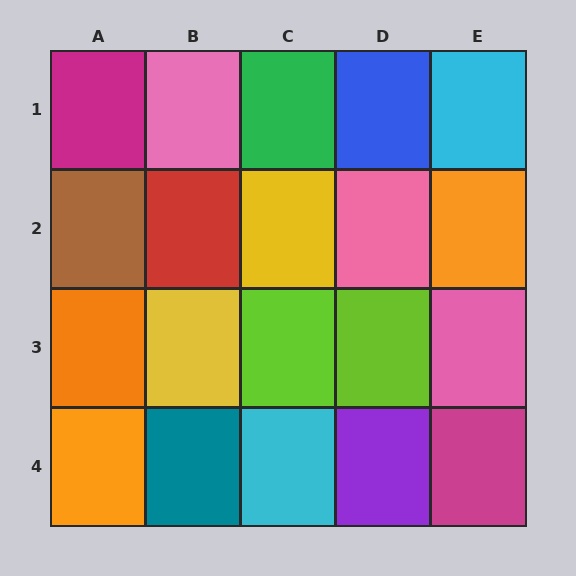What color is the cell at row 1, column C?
Green.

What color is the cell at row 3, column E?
Pink.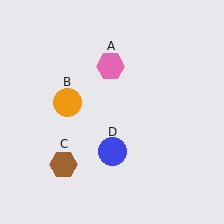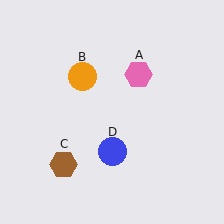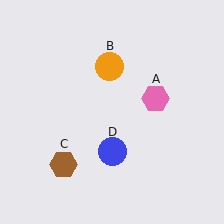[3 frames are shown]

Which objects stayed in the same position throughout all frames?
Brown hexagon (object C) and blue circle (object D) remained stationary.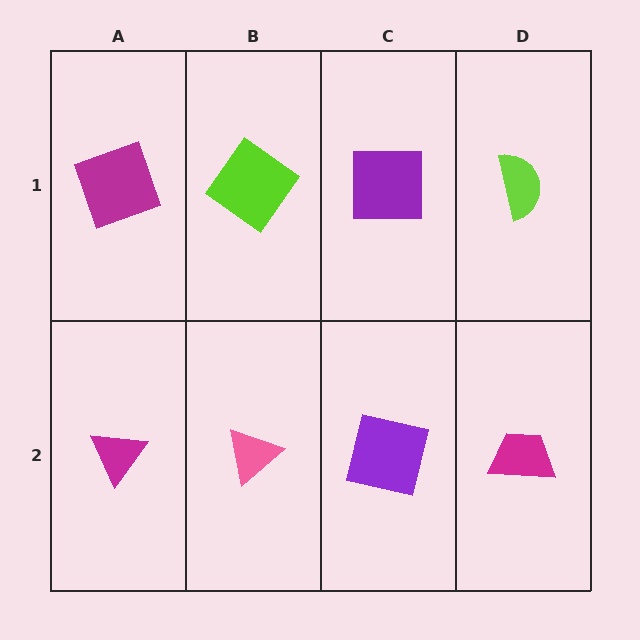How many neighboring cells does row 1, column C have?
3.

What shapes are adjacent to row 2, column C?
A purple square (row 1, column C), a pink triangle (row 2, column B), a magenta trapezoid (row 2, column D).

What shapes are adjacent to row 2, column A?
A magenta square (row 1, column A), a pink triangle (row 2, column B).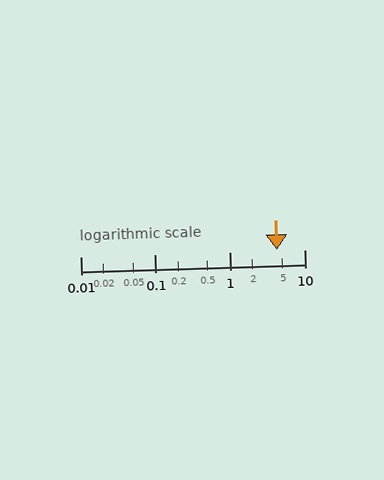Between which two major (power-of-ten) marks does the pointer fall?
The pointer is between 1 and 10.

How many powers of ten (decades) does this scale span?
The scale spans 3 decades, from 0.01 to 10.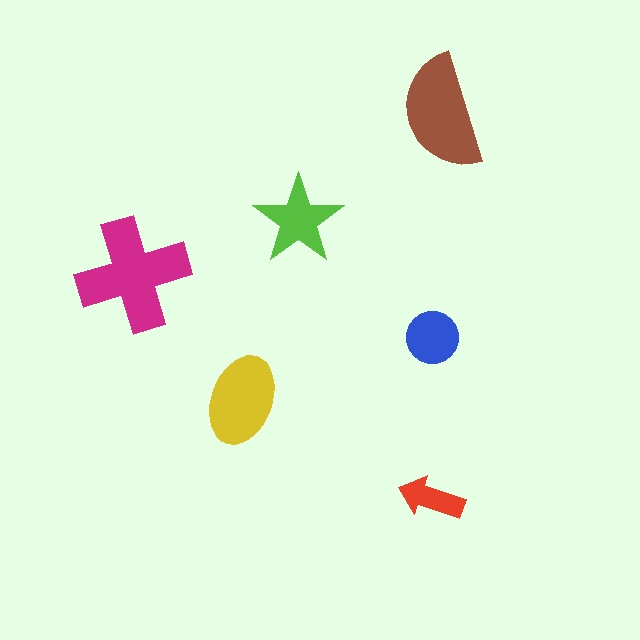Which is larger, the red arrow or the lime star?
The lime star.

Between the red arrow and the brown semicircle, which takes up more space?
The brown semicircle.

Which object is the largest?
The magenta cross.